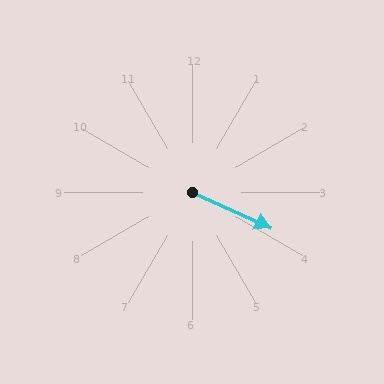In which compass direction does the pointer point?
Southeast.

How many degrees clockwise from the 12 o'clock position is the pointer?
Approximately 115 degrees.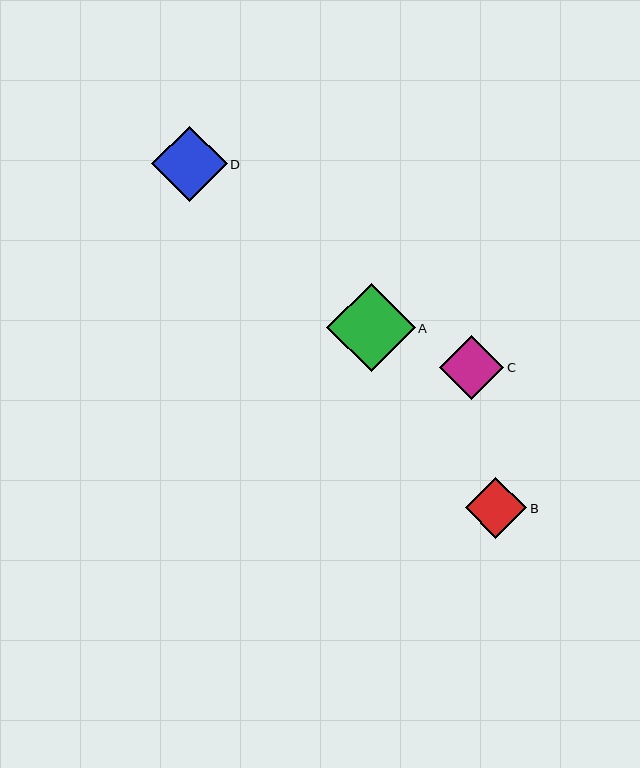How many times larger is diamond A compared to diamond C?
Diamond A is approximately 1.4 times the size of diamond C.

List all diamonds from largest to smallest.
From largest to smallest: A, D, C, B.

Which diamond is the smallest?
Diamond B is the smallest with a size of approximately 61 pixels.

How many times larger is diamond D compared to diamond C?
Diamond D is approximately 1.2 times the size of diamond C.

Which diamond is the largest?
Diamond A is the largest with a size of approximately 89 pixels.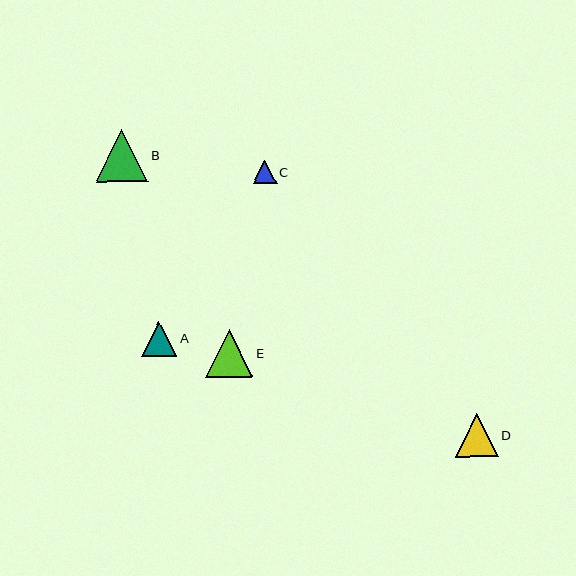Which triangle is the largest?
Triangle B is the largest with a size of approximately 53 pixels.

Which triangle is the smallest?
Triangle C is the smallest with a size of approximately 24 pixels.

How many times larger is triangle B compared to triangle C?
Triangle B is approximately 2.2 times the size of triangle C.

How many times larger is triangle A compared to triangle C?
Triangle A is approximately 1.5 times the size of triangle C.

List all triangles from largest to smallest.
From largest to smallest: B, E, D, A, C.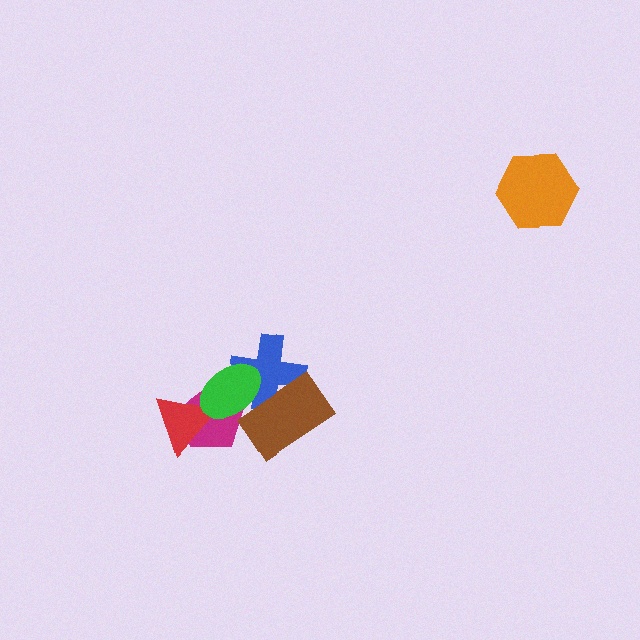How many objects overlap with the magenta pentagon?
2 objects overlap with the magenta pentagon.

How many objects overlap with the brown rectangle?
2 objects overlap with the brown rectangle.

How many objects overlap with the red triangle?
2 objects overlap with the red triangle.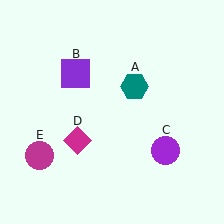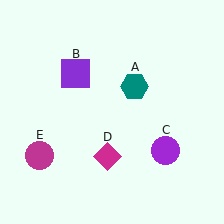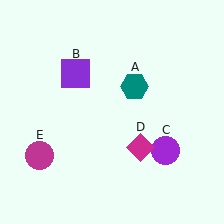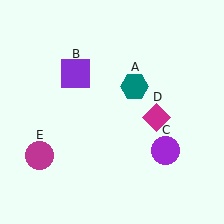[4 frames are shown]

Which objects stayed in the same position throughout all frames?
Teal hexagon (object A) and purple square (object B) and purple circle (object C) and magenta circle (object E) remained stationary.